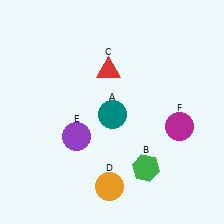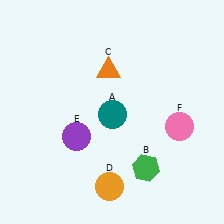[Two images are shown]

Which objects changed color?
C changed from red to orange. F changed from magenta to pink.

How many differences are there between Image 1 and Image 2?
There are 2 differences between the two images.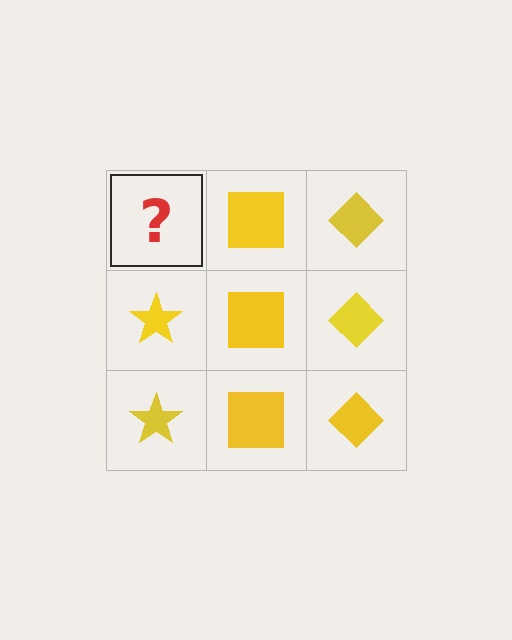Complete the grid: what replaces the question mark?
The question mark should be replaced with a yellow star.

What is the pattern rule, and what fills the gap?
The rule is that each column has a consistent shape. The gap should be filled with a yellow star.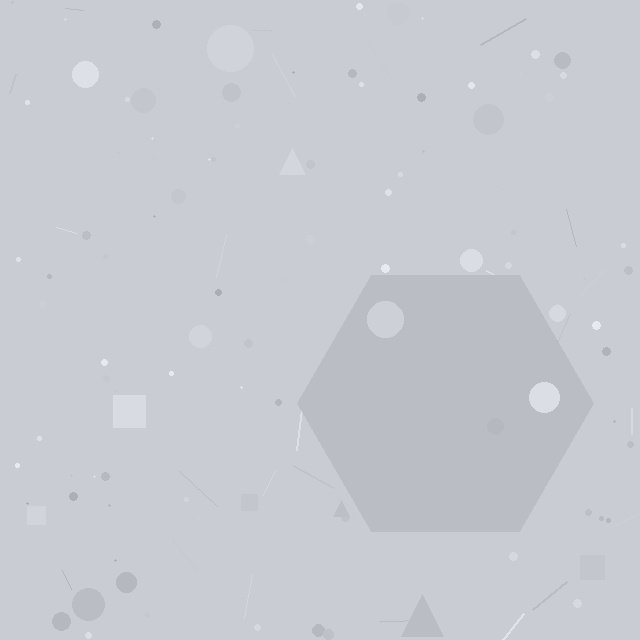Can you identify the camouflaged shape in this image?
The camouflaged shape is a hexagon.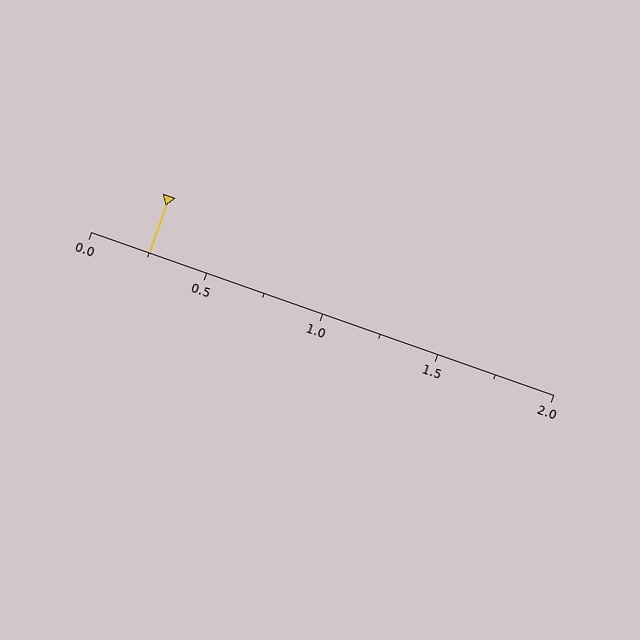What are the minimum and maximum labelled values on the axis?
The axis runs from 0.0 to 2.0.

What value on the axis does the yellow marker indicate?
The marker indicates approximately 0.25.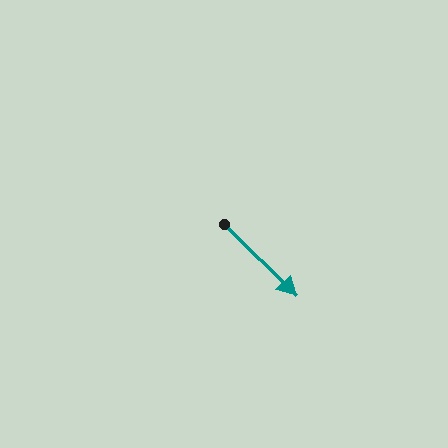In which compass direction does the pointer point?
Southeast.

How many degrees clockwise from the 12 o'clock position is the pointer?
Approximately 135 degrees.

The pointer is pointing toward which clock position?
Roughly 4 o'clock.